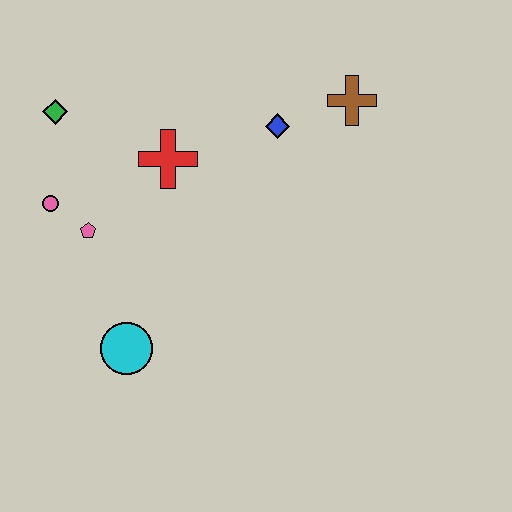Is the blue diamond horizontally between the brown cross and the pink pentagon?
Yes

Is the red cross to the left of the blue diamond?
Yes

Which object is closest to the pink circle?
The pink pentagon is closest to the pink circle.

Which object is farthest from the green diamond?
The brown cross is farthest from the green diamond.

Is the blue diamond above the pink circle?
Yes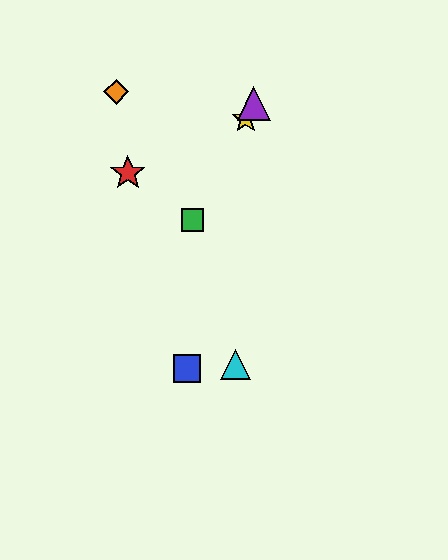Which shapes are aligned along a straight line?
The green square, the yellow star, the purple triangle are aligned along a straight line.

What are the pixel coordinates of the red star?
The red star is at (128, 173).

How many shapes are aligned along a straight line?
3 shapes (the green square, the yellow star, the purple triangle) are aligned along a straight line.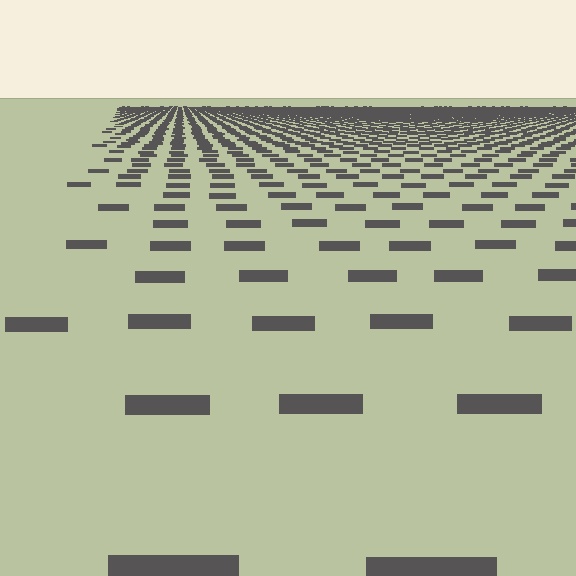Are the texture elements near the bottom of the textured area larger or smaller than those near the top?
Larger. Near the bottom, elements are closer to the viewer and appear at a bigger on-screen size.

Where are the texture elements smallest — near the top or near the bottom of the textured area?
Near the top.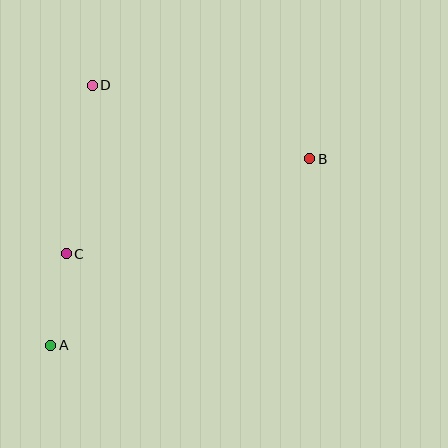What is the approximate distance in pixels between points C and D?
The distance between C and D is approximately 171 pixels.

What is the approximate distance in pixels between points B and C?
The distance between B and C is approximately 262 pixels.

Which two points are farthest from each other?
Points A and B are farthest from each other.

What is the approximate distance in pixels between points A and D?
The distance between A and D is approximately 263 pixels.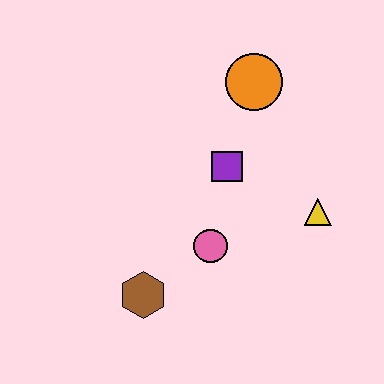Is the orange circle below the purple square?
No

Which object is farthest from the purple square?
The brown hexagon is farthest from the purple square.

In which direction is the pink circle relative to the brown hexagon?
The pink circle is to the right of the brown hexagon.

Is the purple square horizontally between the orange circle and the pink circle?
Yes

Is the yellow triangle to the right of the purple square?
Yes